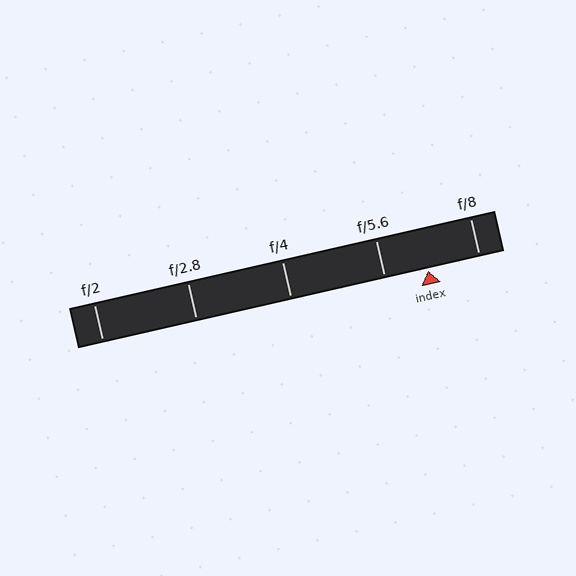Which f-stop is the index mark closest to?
The index mark is closest to f/5.6.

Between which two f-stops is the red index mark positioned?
The index mark is between f/5.6 and f/8.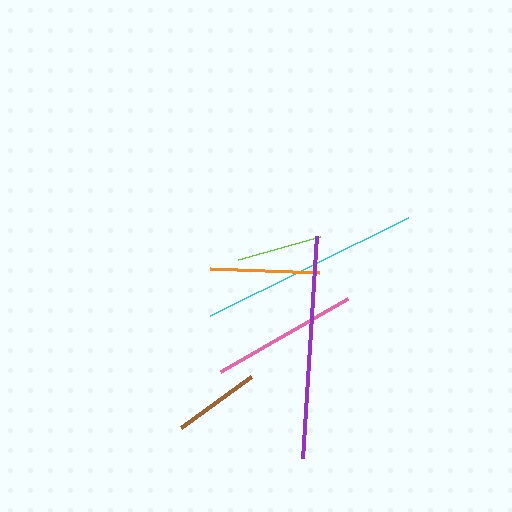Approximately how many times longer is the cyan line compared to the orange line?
The cyan line is approximately 2.0 times the length of the orange line.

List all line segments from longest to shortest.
From longest to shortest: purple, cyan, pink, orange, brown, lime.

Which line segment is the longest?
The purple line is the longest at approximately 222 pixels.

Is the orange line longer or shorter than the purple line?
The purple line is longer than the orange line.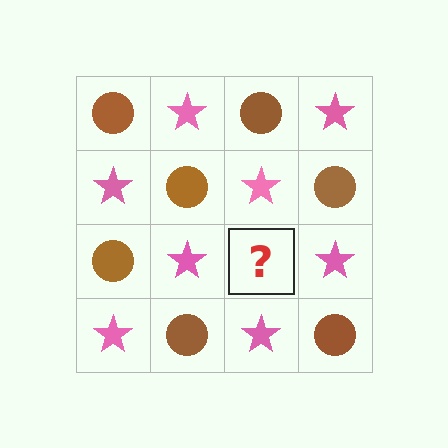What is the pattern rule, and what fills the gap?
The rule is that it alternates brown circle and pink star in a checkerboard pattern. The gap should be filled with a brown circle.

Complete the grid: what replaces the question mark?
The question mark should be replaced with a brown circle.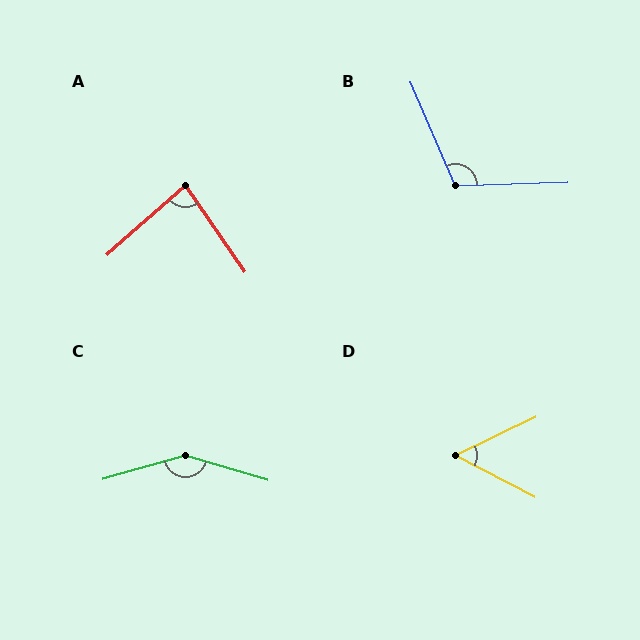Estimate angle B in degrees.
Approximately 111 degrees.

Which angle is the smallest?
D, at approximately 53 degrees.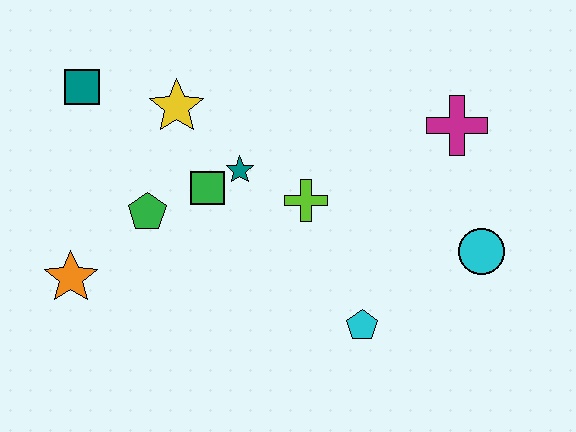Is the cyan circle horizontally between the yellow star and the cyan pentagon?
No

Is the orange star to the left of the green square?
Yes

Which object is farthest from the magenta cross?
The orange star is farthest from the magenta cross.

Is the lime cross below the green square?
Yes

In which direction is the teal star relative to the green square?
The teal star is to the right of the green square.